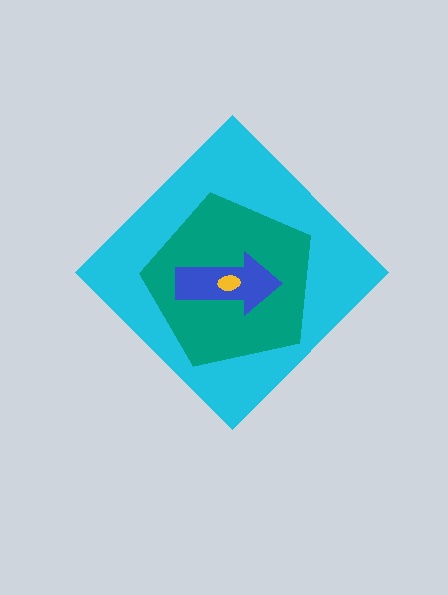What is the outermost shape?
The cyan diamond.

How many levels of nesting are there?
4.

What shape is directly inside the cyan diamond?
The teal pentagon.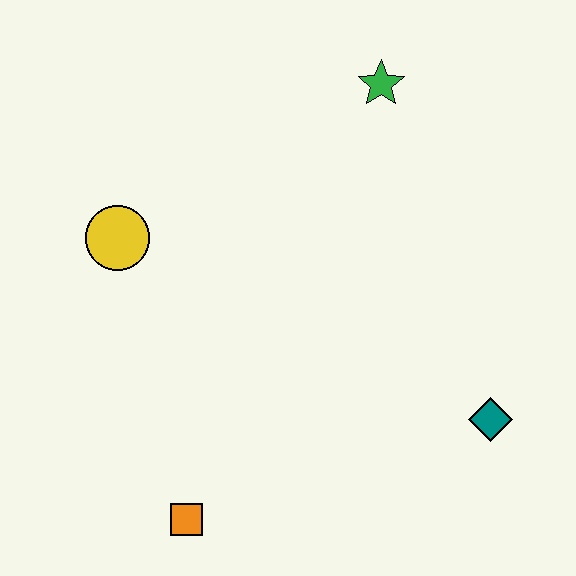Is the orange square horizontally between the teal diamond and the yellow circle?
Yes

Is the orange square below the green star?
Yes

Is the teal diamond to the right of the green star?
Yes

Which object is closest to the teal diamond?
The orange square is closest to the teal diamond.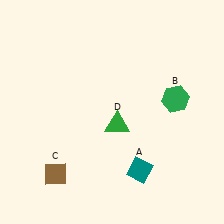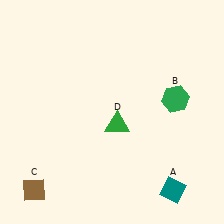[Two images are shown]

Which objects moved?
The objects that moved are: the teal diamond (A), the brown diamond (C).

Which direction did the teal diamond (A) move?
The teal diamond (A) moved right.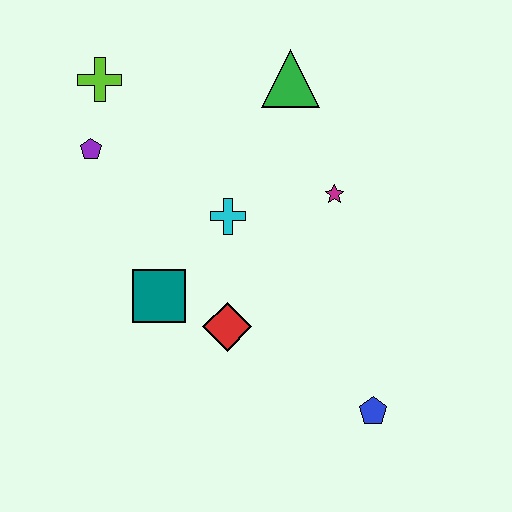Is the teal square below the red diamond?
No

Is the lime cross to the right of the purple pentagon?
Yes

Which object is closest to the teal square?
The red diamond is closest to the teal square.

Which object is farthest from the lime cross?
The blue pentagon is farthest from the lime cross.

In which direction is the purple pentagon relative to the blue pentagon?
The purple pentagon is to the left of the blue pentagon.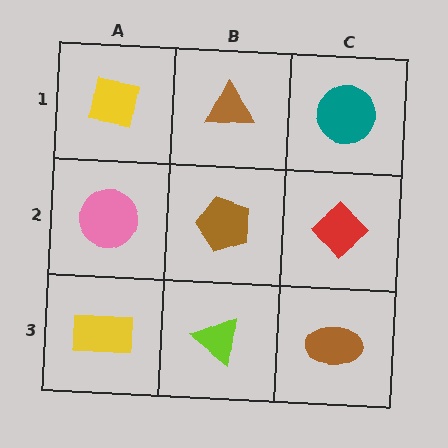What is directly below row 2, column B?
A lime triangle.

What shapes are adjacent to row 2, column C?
A teal circle (row 1, column C), a brown ellipse (row 3, column C), a brown pentagon (row 2, column B).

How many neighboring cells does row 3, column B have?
3.